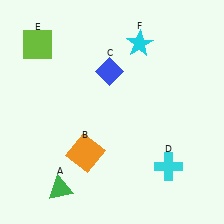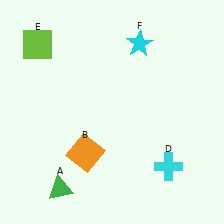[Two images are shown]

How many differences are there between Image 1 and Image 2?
There is 1 difference between the two images.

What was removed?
The blue diamond (C) was removed in Image 2.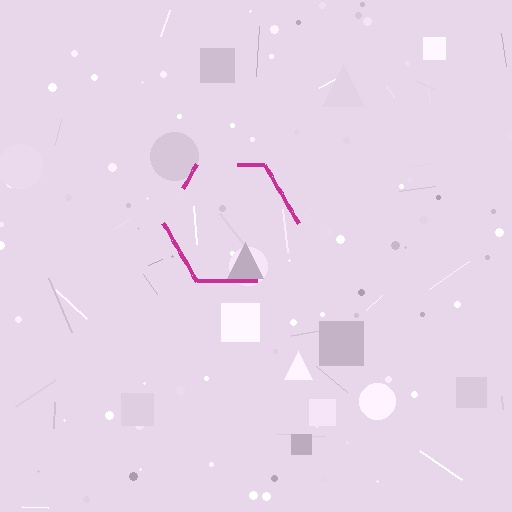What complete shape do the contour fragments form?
The contour fragments form a hexagon.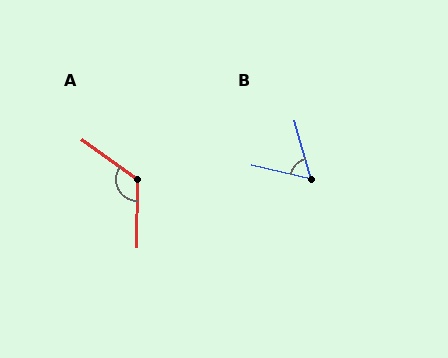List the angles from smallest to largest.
B (62°), A (126°).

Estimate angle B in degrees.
Approximately 62 degrees.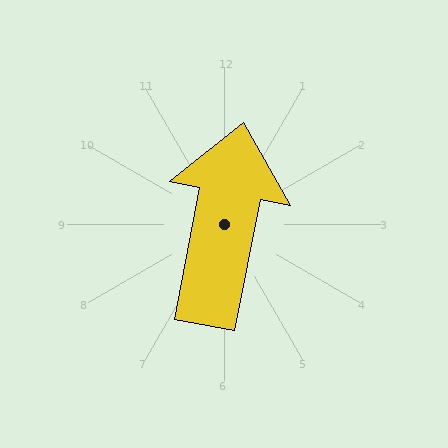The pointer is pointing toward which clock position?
Roughly 12 o'clock.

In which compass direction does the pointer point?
North.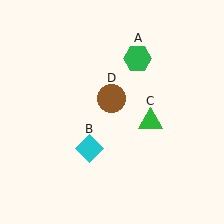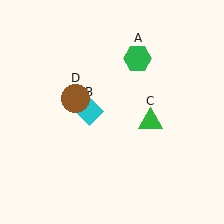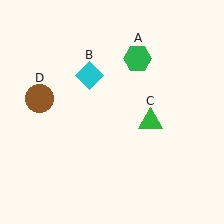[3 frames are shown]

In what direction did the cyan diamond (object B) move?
The cyan diamond (object B) moved up.